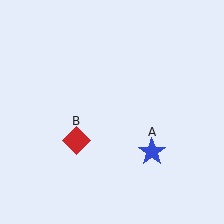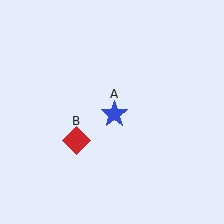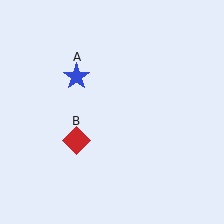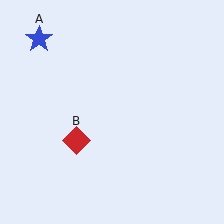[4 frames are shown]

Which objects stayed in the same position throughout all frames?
Red diamond (object B) remained stationary.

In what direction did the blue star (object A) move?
The blue star (object A) moved up and to the left.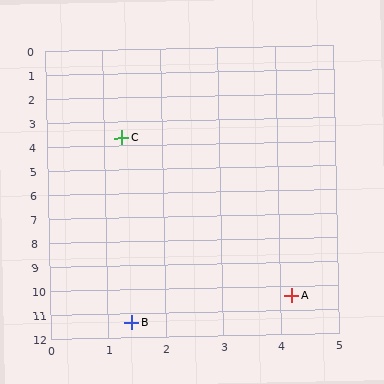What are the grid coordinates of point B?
Point B is at approximately (1.4, 11.4).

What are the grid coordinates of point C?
Point C is at approximately (1.3, 3.7).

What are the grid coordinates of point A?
Point A is at approximately (4.2, 10.4).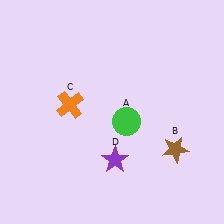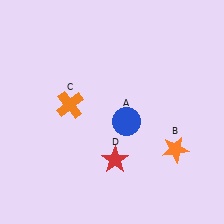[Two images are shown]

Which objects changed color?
A changed from green to blue. B changed from brown to orange. D changed from purple to red.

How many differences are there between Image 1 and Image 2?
There are 3 differences between the two images.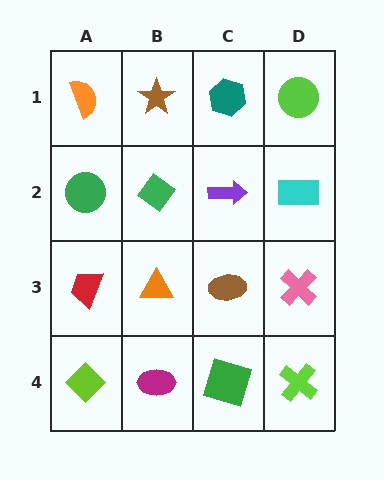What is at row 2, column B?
A green diamond.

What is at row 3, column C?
A brown ellipse.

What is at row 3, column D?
A pink cross.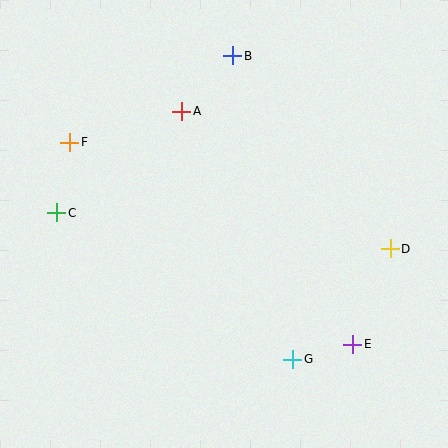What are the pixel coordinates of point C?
Point C is at (57, 213).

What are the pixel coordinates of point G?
Point G is at (293, 359).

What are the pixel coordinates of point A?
Point A is at (182, 111).